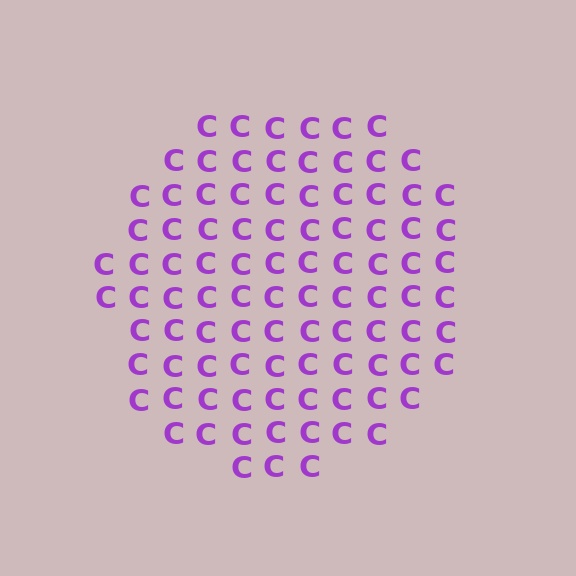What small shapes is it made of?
It is made of small letter C's.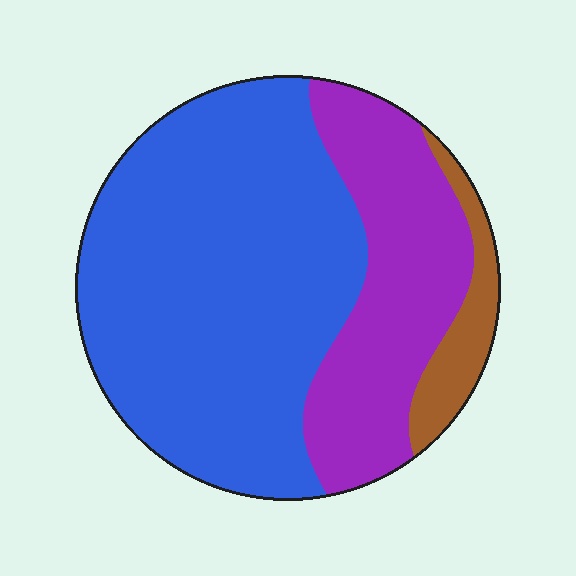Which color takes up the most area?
Blue, at roughly 65%.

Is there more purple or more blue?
Blue.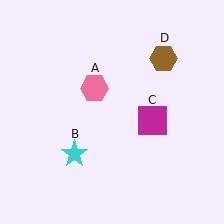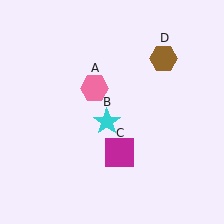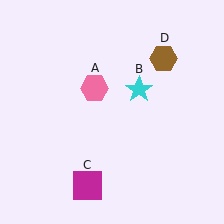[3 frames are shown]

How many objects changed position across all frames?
2 objects changed position: cyan star (object B), magenta square (object C).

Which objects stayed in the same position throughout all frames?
Pink hexagon (object A) and brown hexagon (object D) remained stationary.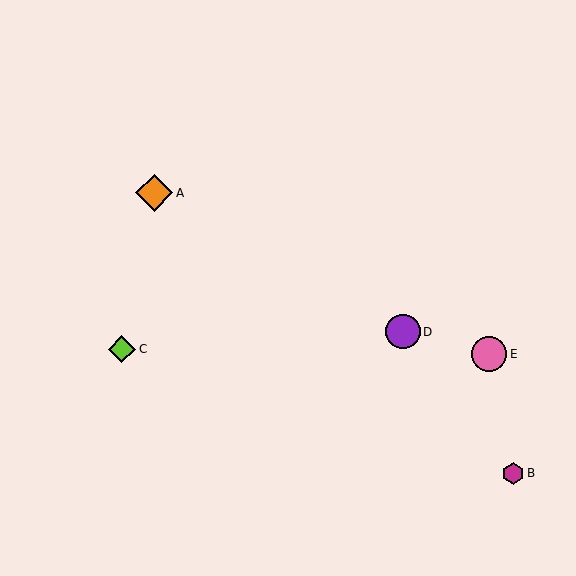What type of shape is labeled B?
Shape B is a magenta hexagon.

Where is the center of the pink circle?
The center of the pink circle is at (489, 354).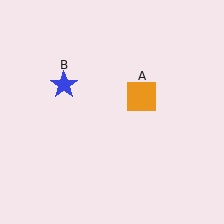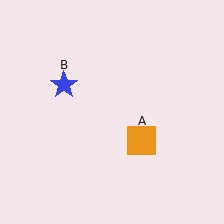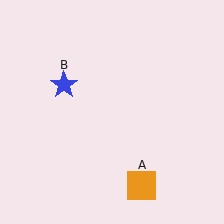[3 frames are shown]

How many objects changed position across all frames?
1 object changed position: orange square (object A).